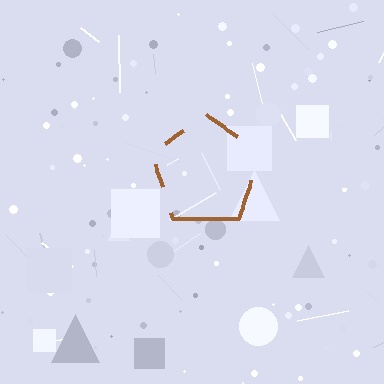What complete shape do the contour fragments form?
The contour fragments form a pentagon.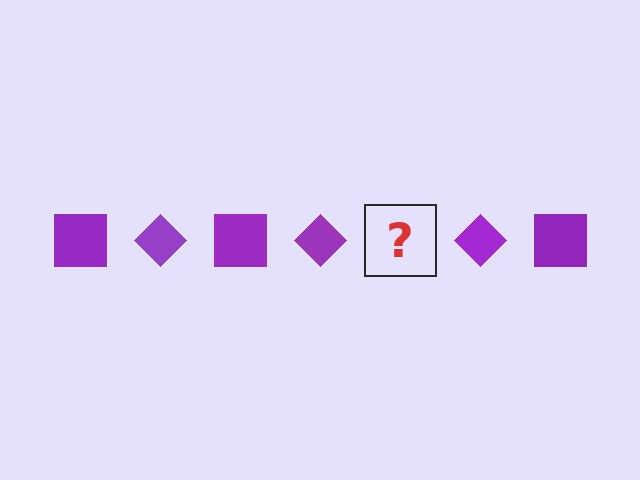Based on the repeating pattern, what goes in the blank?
The blank should be a purple square.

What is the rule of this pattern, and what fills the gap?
The rule is that the pattern cycles through square, diamond shapes in purple. The gap should be filled with a purple square.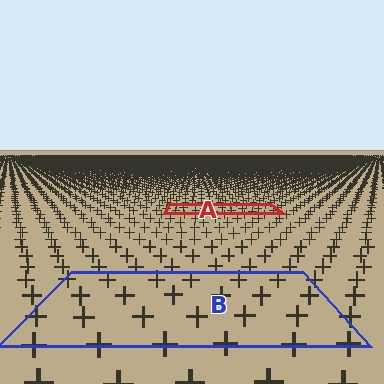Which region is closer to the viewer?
Region B is closer. The texture elements there are larger and more spread out.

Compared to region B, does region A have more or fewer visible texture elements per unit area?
Region A has more texture elements per unit area — they are packed more densely because it is farther away.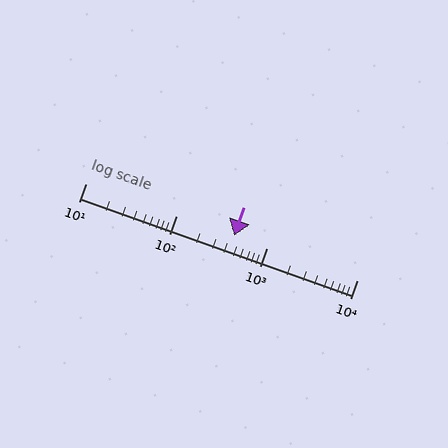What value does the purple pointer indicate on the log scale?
The pointer indicates approximately 440.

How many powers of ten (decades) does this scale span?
The scale spans 3 decades, from 10 to 10000.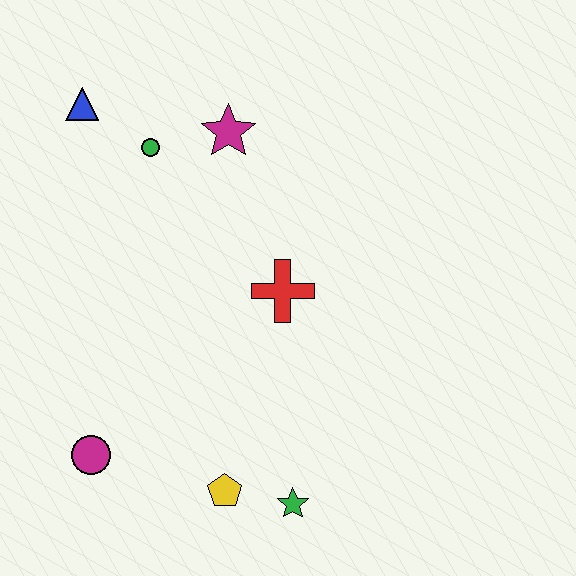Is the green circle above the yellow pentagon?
Yes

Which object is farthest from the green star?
The blue triangle is farthest from the green star.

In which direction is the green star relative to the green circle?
The green star is below the green circle.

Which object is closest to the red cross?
The magenta star is closest to the red cross.